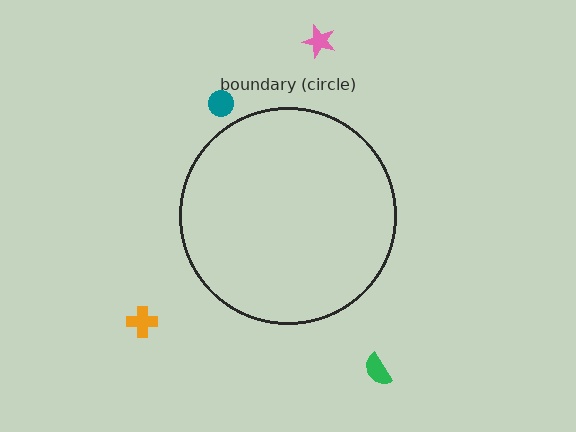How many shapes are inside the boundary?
0 inside, 4 outside.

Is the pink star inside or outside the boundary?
Outside.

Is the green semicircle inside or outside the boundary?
Outside.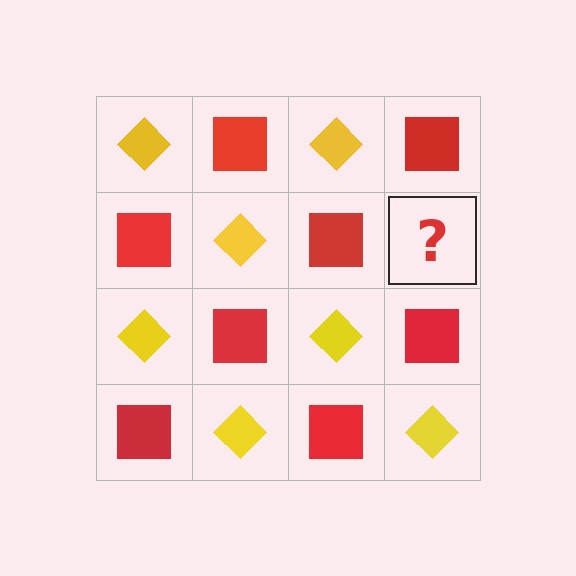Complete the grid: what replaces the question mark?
The question mark should be replaced with a yellow diamond.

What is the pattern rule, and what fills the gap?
The rule is that it alternates yellow diamond and red square in a checkerboard pattern. The gap should be filled with a yellow diamond.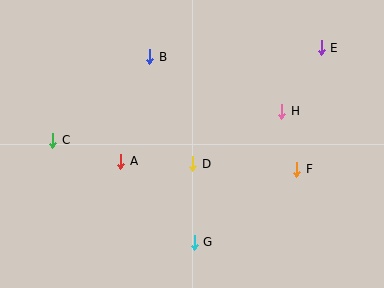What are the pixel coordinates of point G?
Point G is at (194, 242).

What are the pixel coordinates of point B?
Point B is at (150, 57).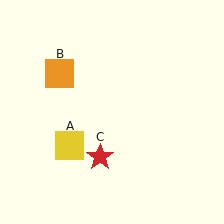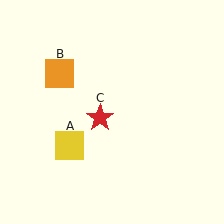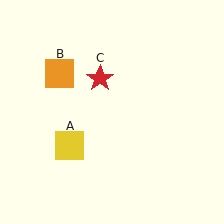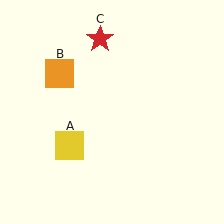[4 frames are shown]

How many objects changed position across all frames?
1 object changed position: red star (object C).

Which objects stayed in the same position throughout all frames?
Yellow square (object A) and orange square (object B) remained stationary.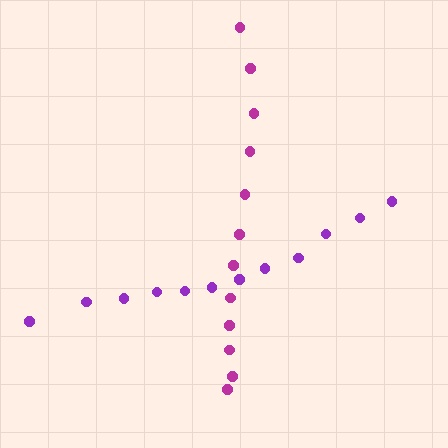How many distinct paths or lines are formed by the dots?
There are 2 distinct paths.